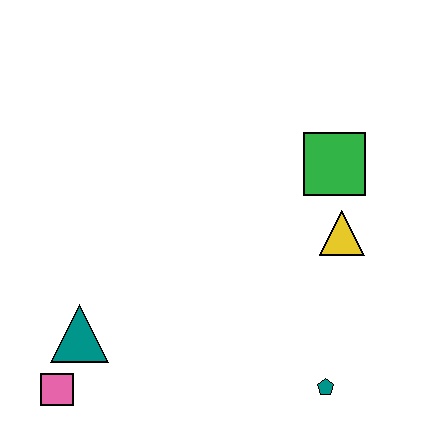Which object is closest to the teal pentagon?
The yellow triangle is closest to the teal pentagon.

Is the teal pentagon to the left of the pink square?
No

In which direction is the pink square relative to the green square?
The pink square is to the left of the green square.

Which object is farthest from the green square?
The pink square is farthest from the green square.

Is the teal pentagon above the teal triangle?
No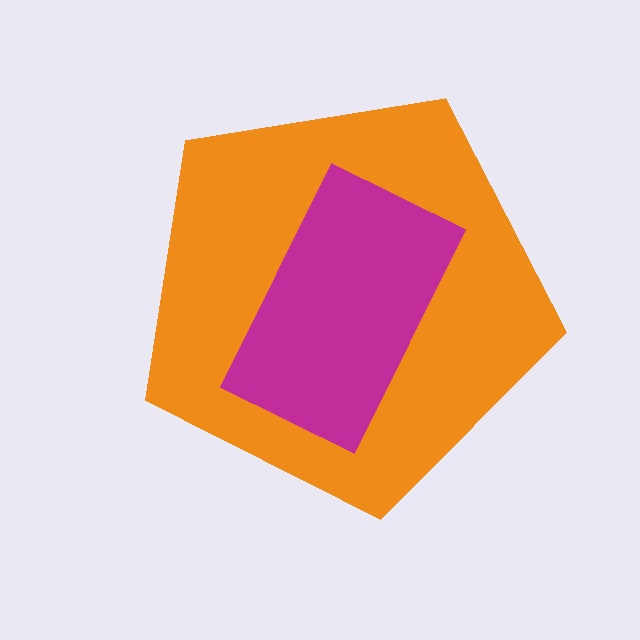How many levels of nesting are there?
2.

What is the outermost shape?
The orange pentagon.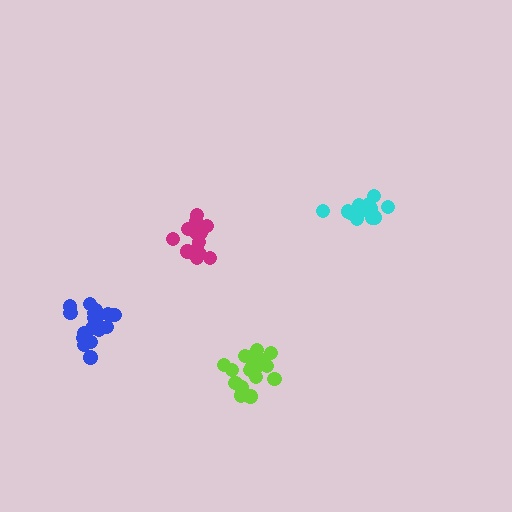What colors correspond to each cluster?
The clusters are colored: blue, cyan, magenta, lime.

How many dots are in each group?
Group 1: 18 dots, Group 2: 15 dots, Group 3: 14 dots, Group 4: 18 dots (65 total).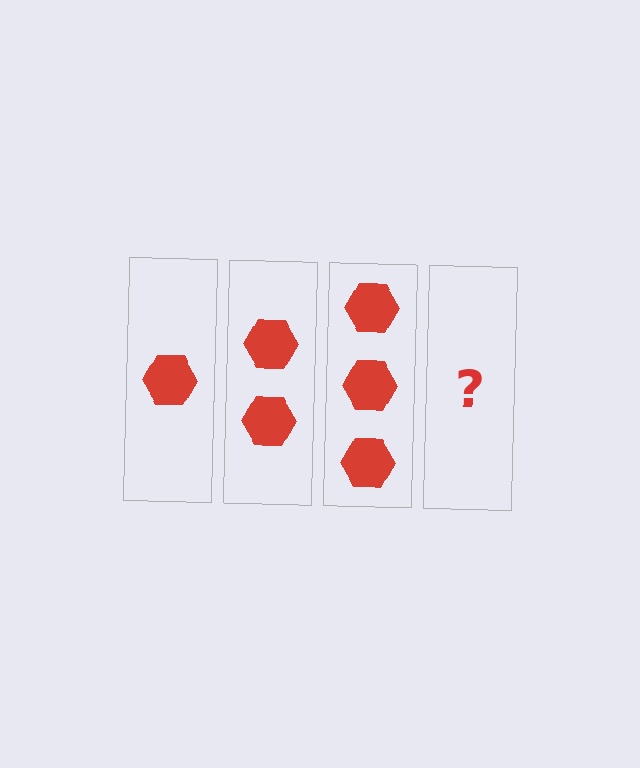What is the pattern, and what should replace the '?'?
The pattern is that each step adds one more hexagon. The '?' should be 4 hexagons.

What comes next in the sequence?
The next element should be 4 hexagons.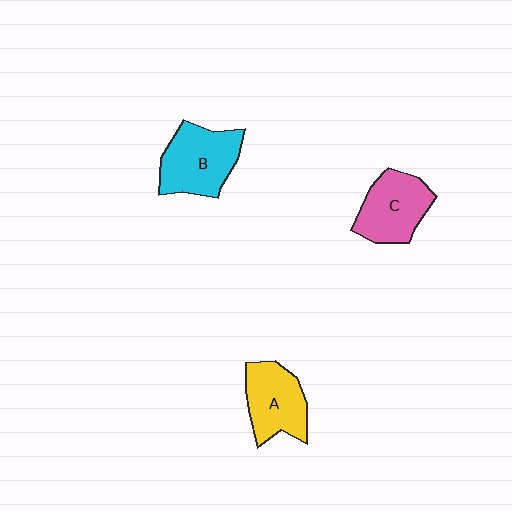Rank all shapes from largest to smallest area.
From largest to smallest: B (cyan), C (pink), A (yellow).